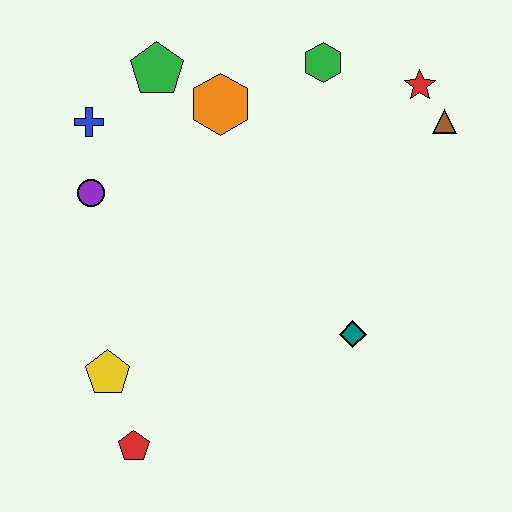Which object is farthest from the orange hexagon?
The red pentagon is farthest from the orange hexagon.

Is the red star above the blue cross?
Yes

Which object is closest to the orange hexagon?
The green pentagon is closest to the orange hexagon.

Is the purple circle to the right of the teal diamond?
No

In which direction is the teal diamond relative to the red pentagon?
The teal diamond is to the right of the red pentagon.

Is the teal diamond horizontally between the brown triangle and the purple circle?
Yes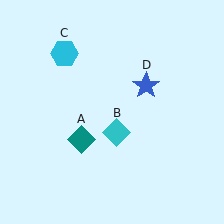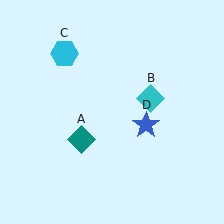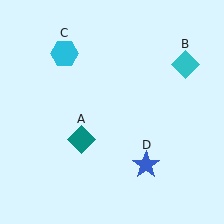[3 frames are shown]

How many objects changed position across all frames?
2 objects changed position: cyan diamond (object B), blue star (object D).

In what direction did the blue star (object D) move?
The blue star (object D) moved down.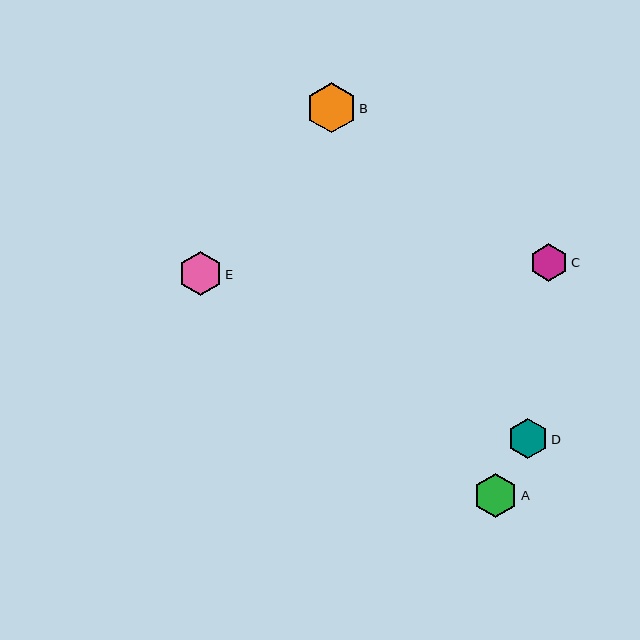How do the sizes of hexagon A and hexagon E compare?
Hexagon A and hexagon E are approximately the same size.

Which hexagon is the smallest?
Hexagon C is the smallest with a size of approximately 37 pixels.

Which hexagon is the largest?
Hexagon B is the largest with a size of approximately 50 pixels.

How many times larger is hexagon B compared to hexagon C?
Hexagon B is approximately 1.3 times the size of hexagon C.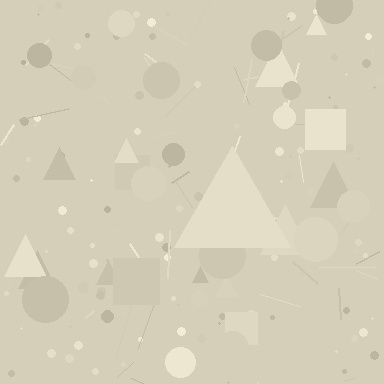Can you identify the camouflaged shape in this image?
The camouflaged shape is a triangle.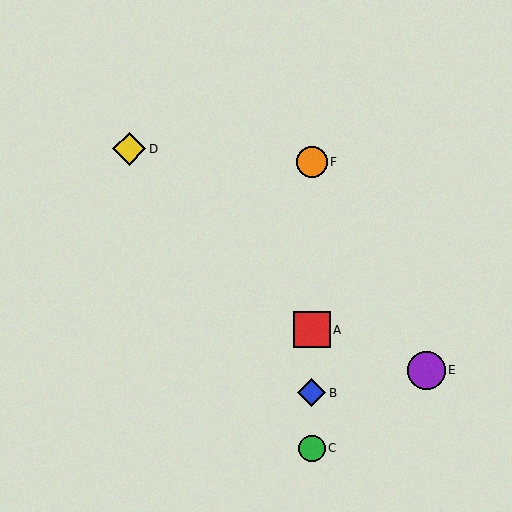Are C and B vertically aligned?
Yes, both are at x≈312.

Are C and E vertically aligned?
No, C is at x≈312 and E is at x≈427.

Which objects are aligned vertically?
Objects A, B, C, F are aligned vertically.